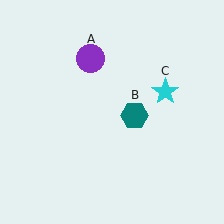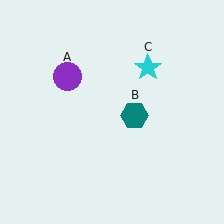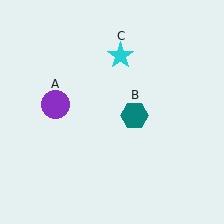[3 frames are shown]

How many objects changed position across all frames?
2 objects changed position: purple circle (object A), cyan star (object C).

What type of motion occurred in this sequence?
The purple circle (object A), cyan star (object C) rotated counterclockwise around the center of the scene.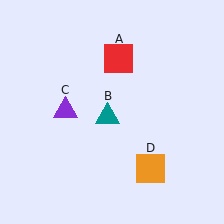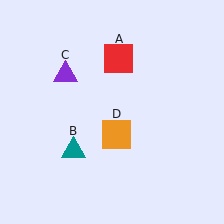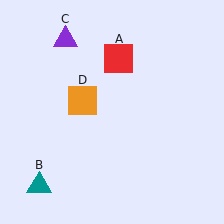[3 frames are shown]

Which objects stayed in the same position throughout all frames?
Red square (object A) remained stationary.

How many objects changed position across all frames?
3 objects changed position: teal triangle (object B), purple triangle (object C), orange square (object D).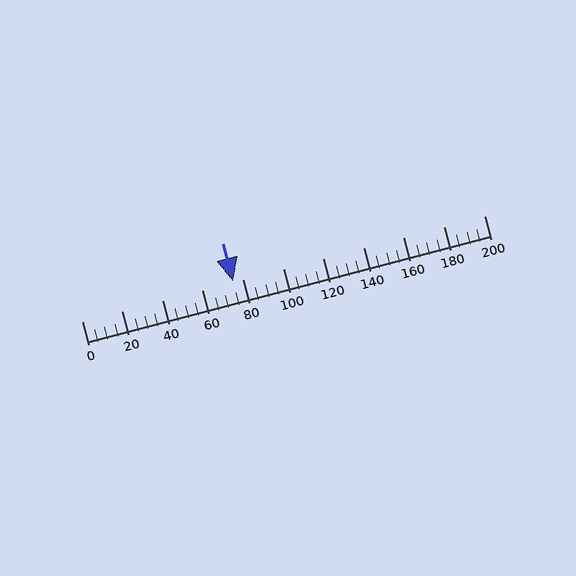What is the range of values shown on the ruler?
The ruler shows values from 0 to 200.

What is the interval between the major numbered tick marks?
The major tick marks are spaced 20 units apart.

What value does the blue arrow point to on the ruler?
The blue arrow points to approximately 75.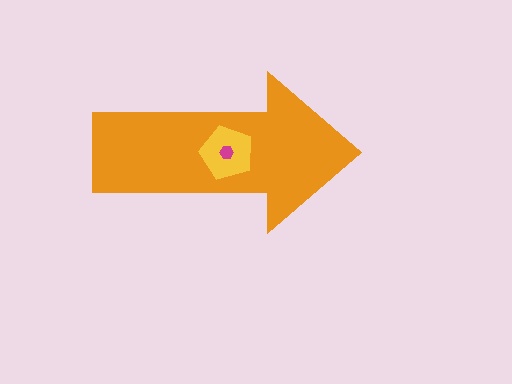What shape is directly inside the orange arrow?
The yellow pentagon.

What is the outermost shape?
The orange arrow.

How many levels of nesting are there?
3.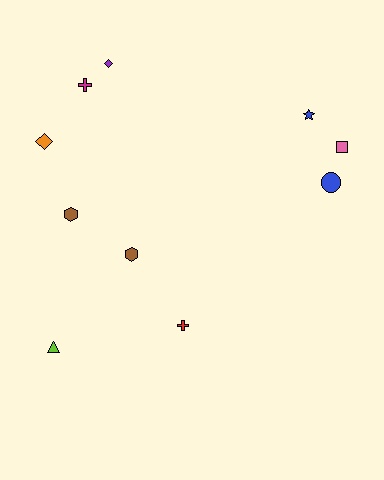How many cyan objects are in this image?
There are no cyan objects.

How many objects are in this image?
There are 10 objects.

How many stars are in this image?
There is 1 star.